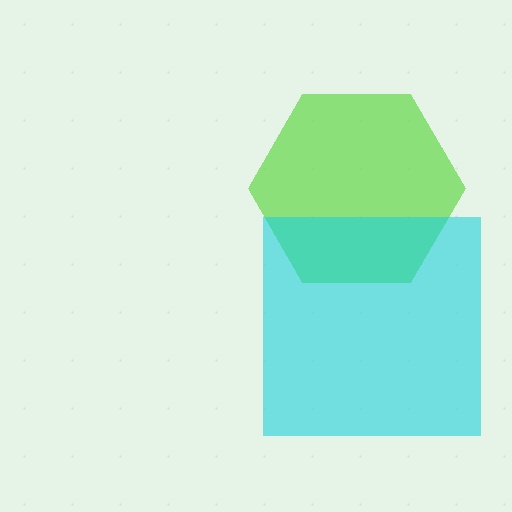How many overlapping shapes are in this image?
There are 2 overlapping shapes in the image.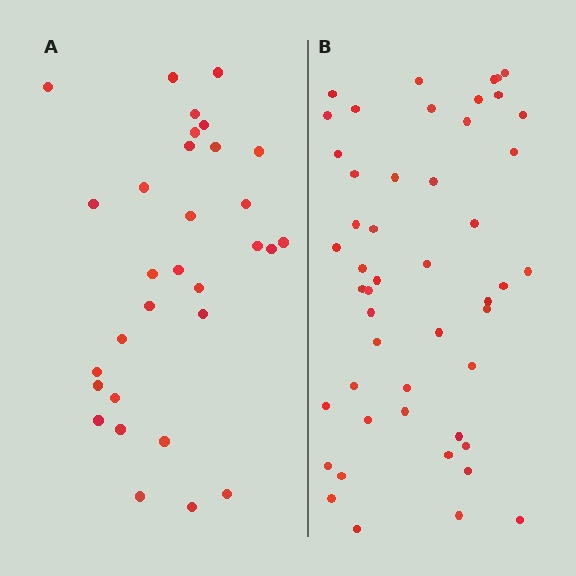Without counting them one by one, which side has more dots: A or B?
Region B (the right region) has more dots.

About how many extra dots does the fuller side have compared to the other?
Region B has approximately 20 more dots than region A.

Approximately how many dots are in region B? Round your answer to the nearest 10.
About 50 dots. (The exact count is 49, which rounds to 50.)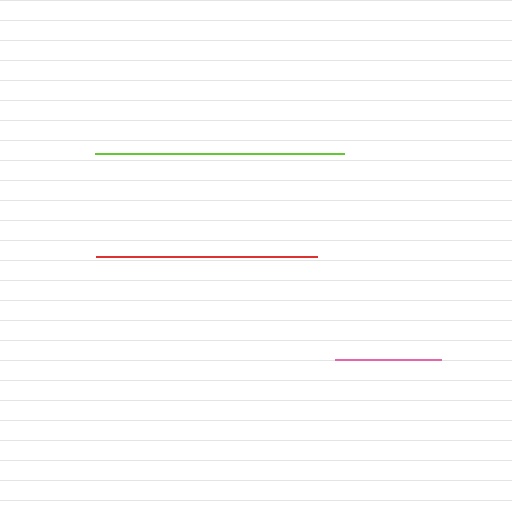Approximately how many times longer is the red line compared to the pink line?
The red line is approximately 2.1 times the length of the pink line.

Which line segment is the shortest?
The pink line is the shortest at approximately 105 pixels.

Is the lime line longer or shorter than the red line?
The lime line is longer than the red line.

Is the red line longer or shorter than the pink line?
The red line is longer than the pink line.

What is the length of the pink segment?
The pink segment is approximately 105 pixels long.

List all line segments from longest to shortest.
From longest to shortest: lime, red, pink.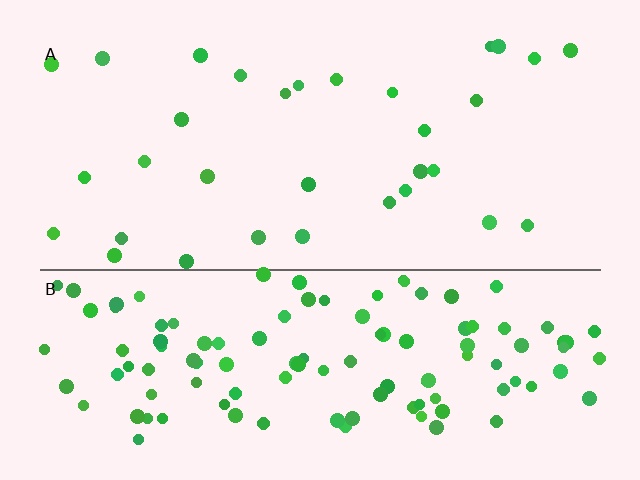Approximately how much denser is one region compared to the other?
Approximately 3.8× — region B over region A.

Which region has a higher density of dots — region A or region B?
B (the bottom).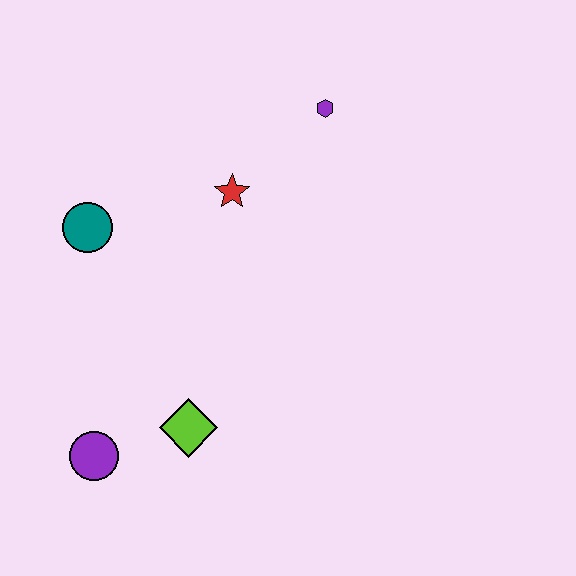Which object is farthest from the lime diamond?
The purple hexagon is farthest from the lime diamond.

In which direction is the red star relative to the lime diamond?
The red star is above the lime diamond.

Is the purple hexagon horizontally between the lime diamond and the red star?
No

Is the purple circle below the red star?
Yes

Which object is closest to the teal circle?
The red star is closest to the teal circle.